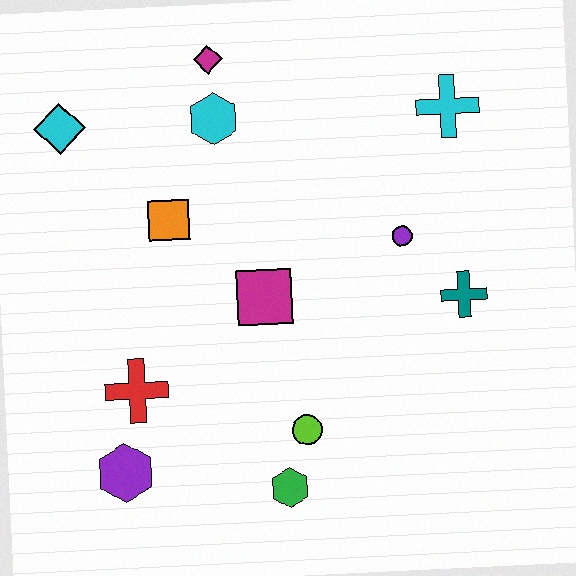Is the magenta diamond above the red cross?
Yes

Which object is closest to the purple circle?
The teal cross is closest to the purple circle.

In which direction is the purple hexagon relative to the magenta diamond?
The purple hexagon is below the magenta diamond.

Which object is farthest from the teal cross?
The cyan diamond is farthest from the teal cross.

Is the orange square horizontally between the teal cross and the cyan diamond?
Yes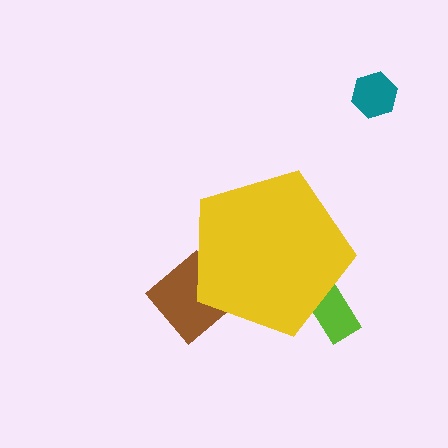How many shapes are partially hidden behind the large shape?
2 shapes are partially hidden.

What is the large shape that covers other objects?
A yellow pentagon.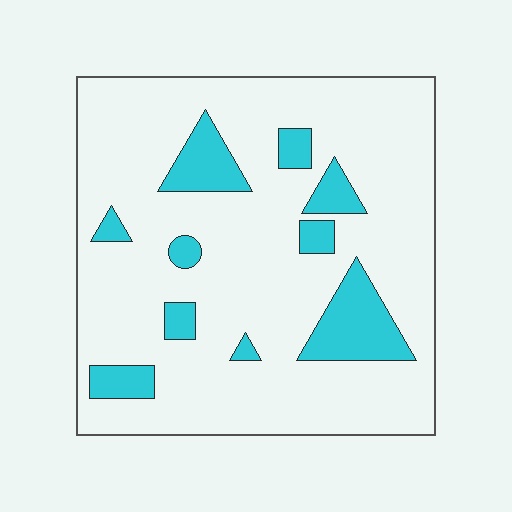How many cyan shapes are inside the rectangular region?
10.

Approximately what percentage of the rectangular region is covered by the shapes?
Approximately 15%.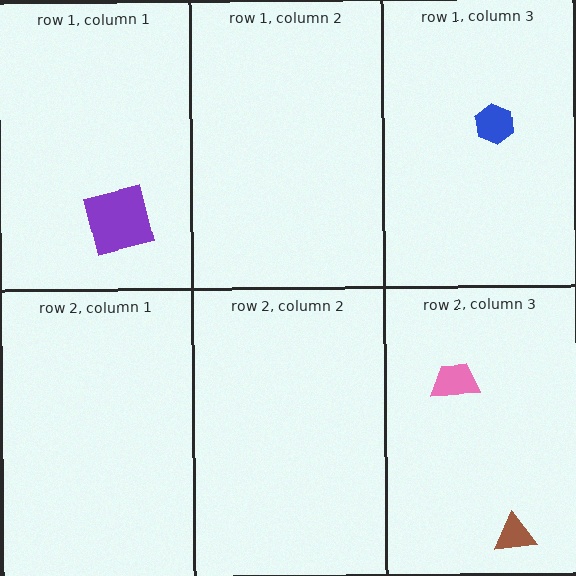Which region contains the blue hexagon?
The row 1, column 3 region.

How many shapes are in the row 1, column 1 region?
1.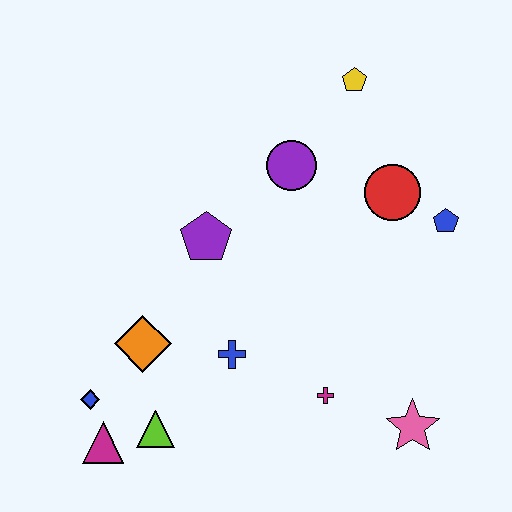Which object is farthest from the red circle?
The magenta triangle is farthest from the red circle.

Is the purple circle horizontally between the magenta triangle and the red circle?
Yes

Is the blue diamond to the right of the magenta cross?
No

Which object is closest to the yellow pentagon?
The purple circle is closest to the yellow pentagon.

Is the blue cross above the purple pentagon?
No